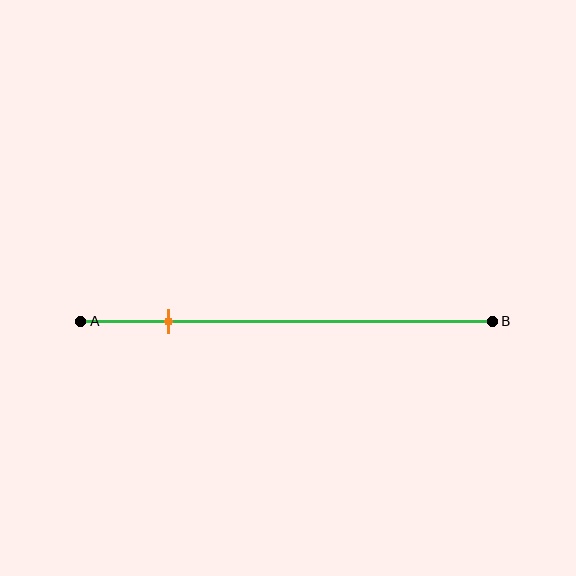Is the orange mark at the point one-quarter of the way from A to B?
No, the mark is at about 20% from A, not at the 25% one-quarter point.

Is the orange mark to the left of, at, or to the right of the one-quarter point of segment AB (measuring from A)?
The orange mark is to the left of the one-quarter point of segment AB.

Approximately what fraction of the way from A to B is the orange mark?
The orange mark is approximately 20% of the way from A to B.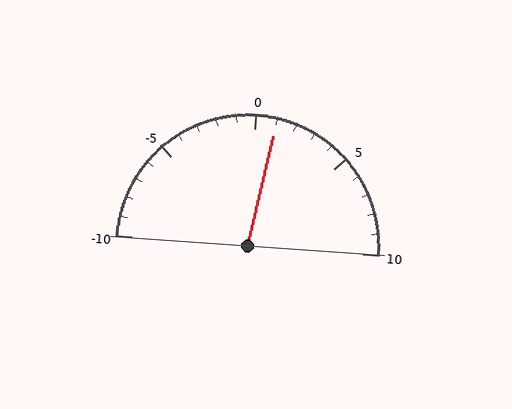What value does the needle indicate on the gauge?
The needle indicates approximately 1.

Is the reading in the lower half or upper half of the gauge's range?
The reading is in the upper half of the range (-10 to 10).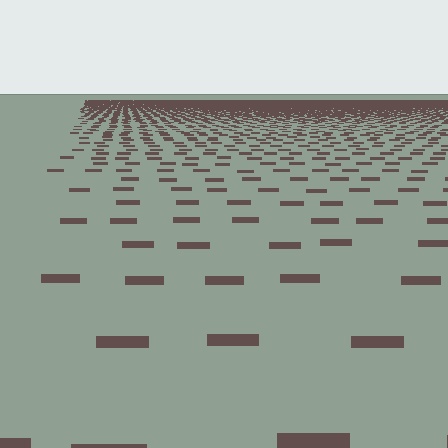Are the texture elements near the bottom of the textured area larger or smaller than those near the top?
Larger. Near the bottom, elements are closer to the viewer and appear at a bigger on-screen size.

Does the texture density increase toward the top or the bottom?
Density increases toward the top.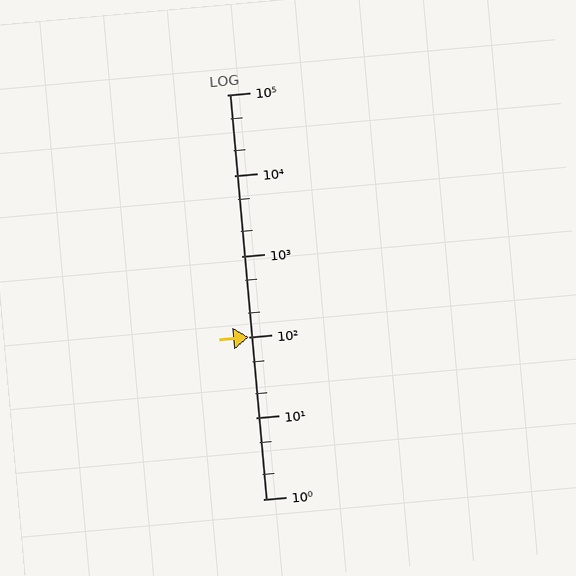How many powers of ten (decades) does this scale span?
The scale spans 5 decades, from 1 to 100000.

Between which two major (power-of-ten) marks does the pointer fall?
The pointer is between 100 and 1000.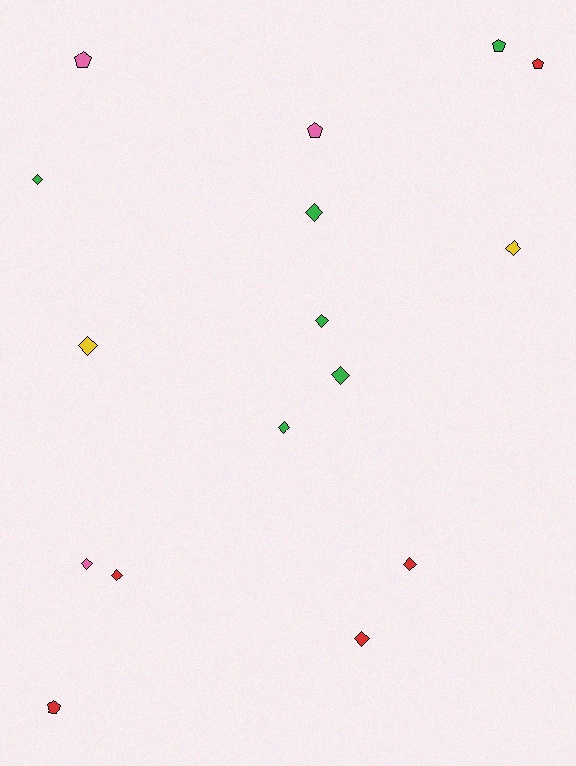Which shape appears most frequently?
Diamond, with 11 objects.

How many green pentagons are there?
There is 1 green pentagon.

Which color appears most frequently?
Green, with 6 objects.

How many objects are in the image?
There are 16 objects.